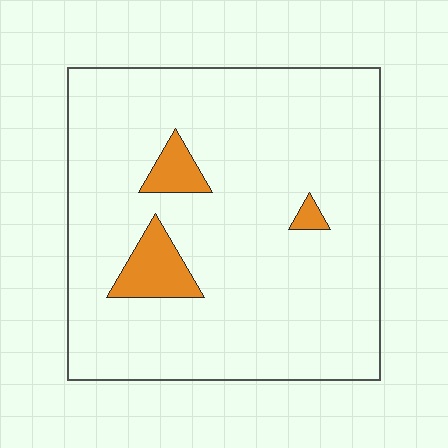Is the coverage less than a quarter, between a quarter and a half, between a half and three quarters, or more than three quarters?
Less than a quarter.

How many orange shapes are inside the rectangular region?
3.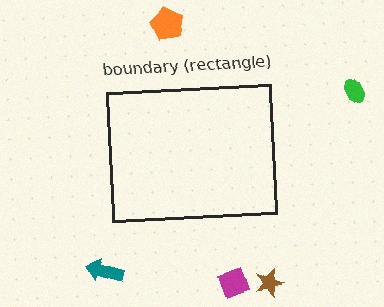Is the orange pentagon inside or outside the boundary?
Outside.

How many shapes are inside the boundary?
0 inside, 5 outside.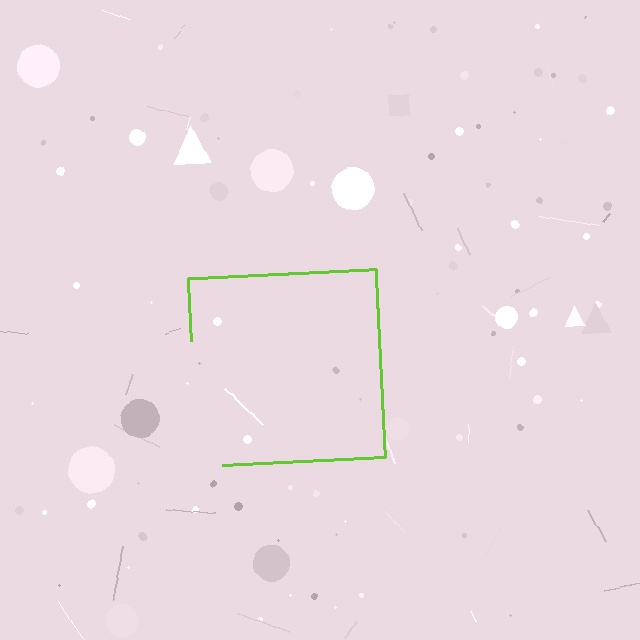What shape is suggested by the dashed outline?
The dashed outline suggests a square.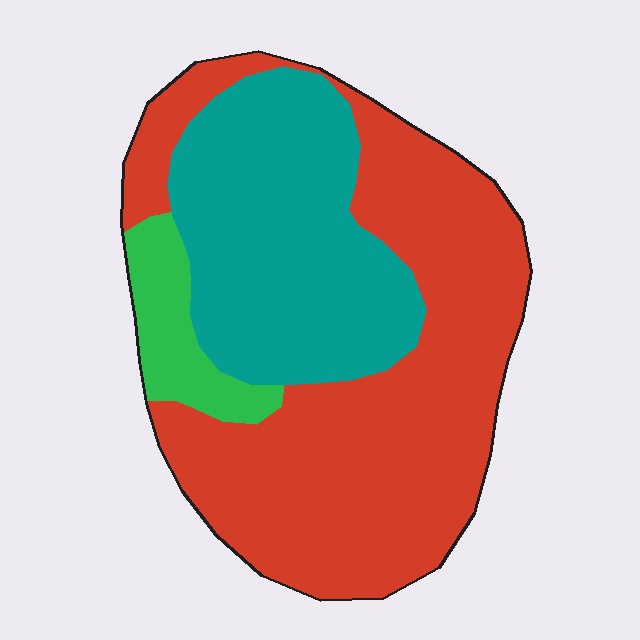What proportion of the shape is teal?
Teal covers 34% of the shape.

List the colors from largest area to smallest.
From largest to smallest: red, teal, green.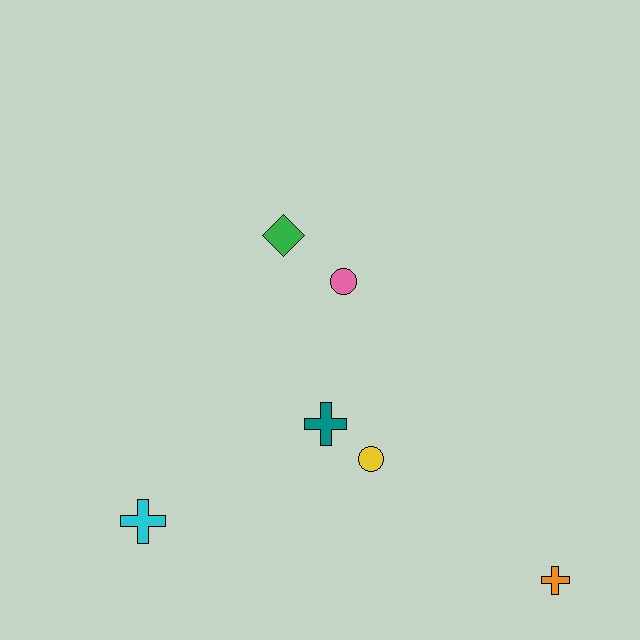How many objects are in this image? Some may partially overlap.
There are 6 objects.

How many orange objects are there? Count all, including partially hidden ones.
There is 1 orange object.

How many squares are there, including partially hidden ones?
There are no squares.